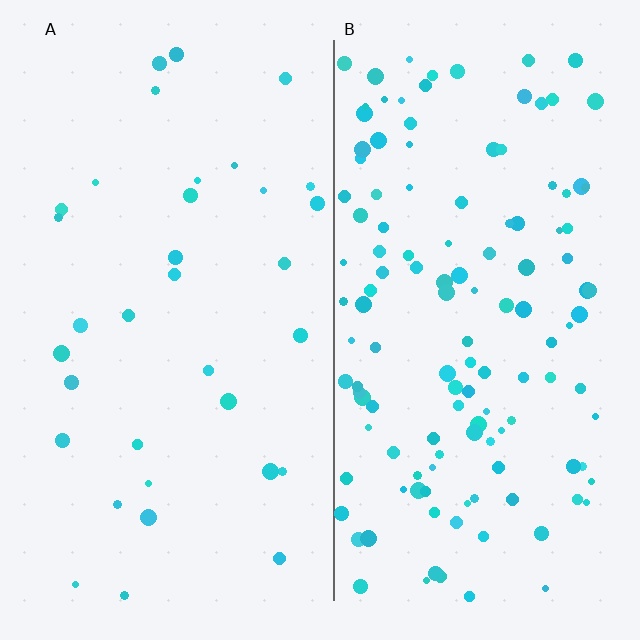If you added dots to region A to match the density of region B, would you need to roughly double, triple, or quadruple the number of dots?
Approximately quadruple.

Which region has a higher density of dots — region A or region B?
B (the right).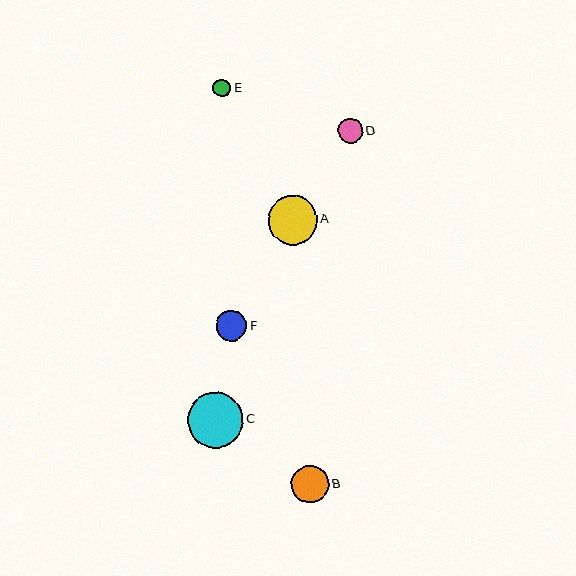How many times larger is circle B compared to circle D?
Circle B is approximately 1.5 times the size of circle D.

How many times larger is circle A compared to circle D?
Circle A is approximately 2.0 times the size of circle D.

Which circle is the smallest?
Circle E is the smallest with a size of approximately 18 pixels.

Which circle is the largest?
Circle C is the largest with a size of approximately 56 pixels.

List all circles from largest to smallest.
From largest to smallest: C, A, B, F, D, E.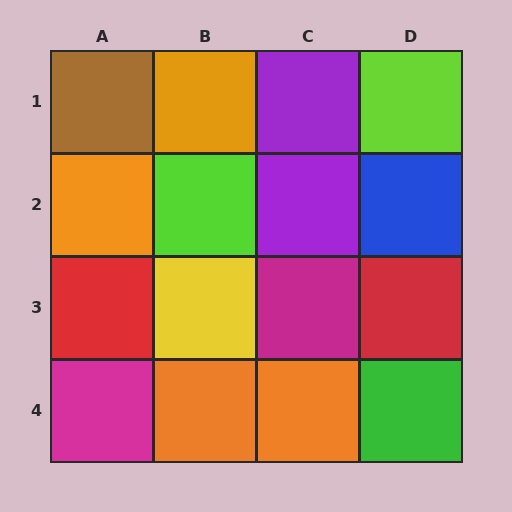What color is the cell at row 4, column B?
Orange.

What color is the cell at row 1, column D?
Lime.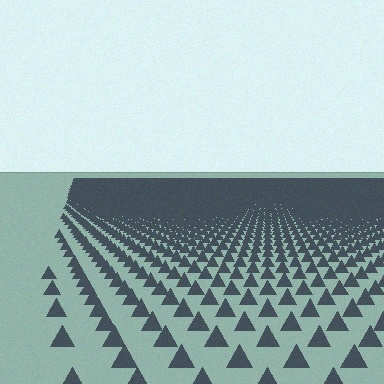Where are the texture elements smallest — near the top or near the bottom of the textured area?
Near the top.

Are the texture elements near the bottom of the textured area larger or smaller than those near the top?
Larger. Near the bottom, elements are closer to the viewer and appear at a bigger on-screen size.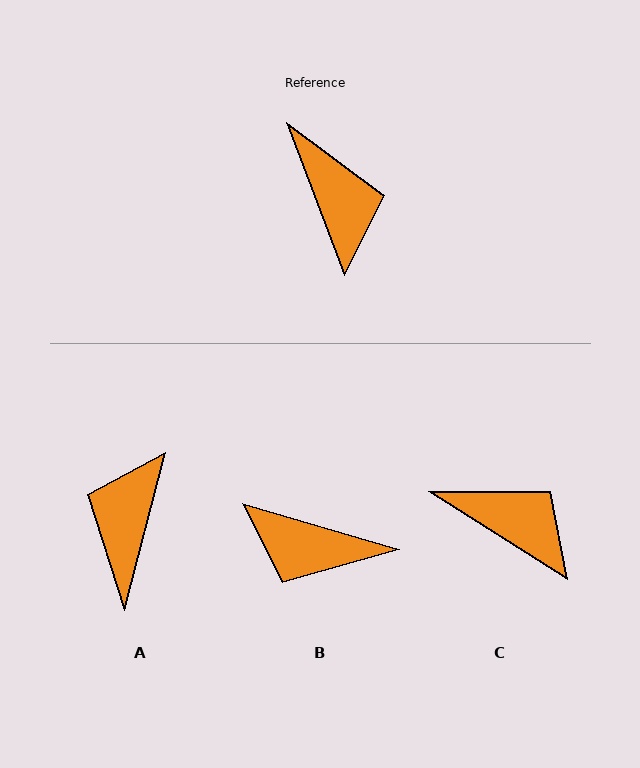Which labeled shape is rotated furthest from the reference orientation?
A, about 145 degrees away.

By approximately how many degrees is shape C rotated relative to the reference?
Approximately 37 degrees counter-clockwise.